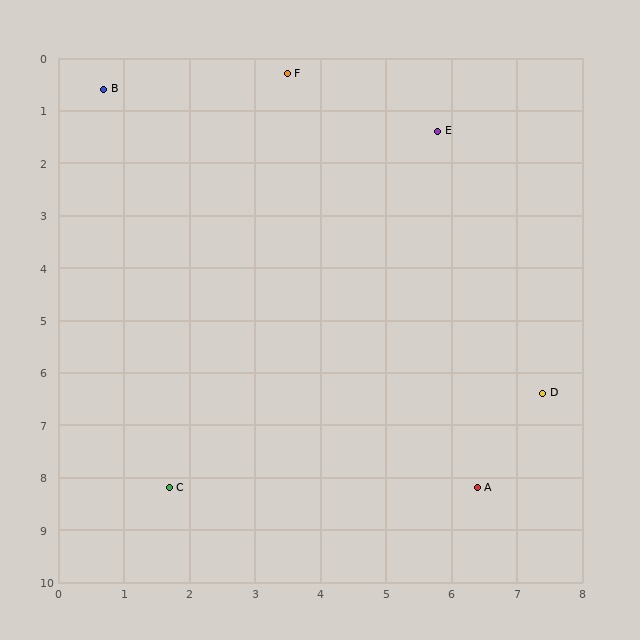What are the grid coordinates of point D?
Point D is at approximately (7.4, 6.4).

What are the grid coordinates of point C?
Point C is at approximately (1.7, 8.2).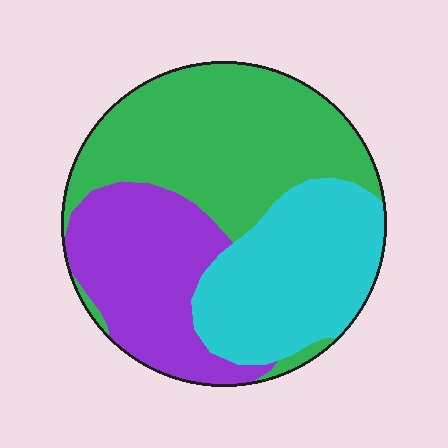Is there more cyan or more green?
Green.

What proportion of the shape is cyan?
Cyan covers about 30% of the shape.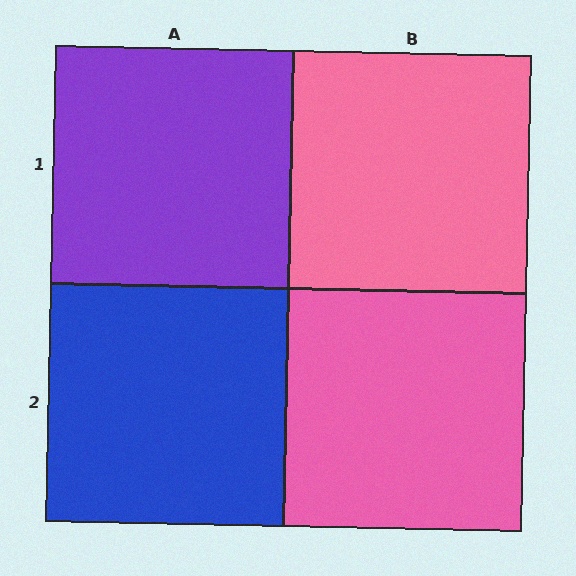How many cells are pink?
2 cells are pink.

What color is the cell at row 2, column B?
Pink.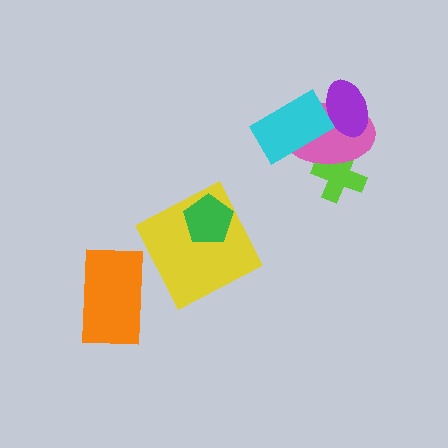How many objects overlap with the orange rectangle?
0 objects overlap with the orange rectangle.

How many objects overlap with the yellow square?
1 object overlaps with the yellow square.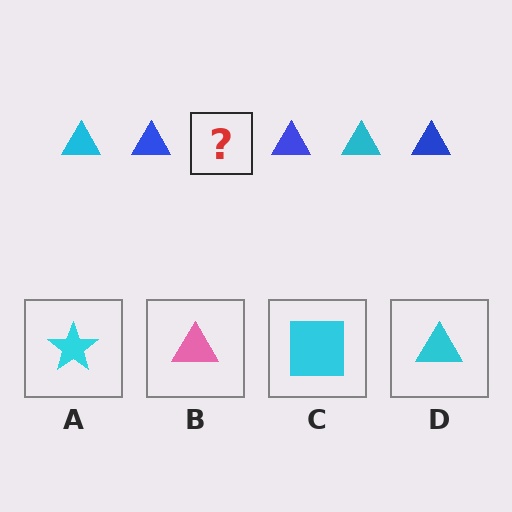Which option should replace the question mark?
Option D.